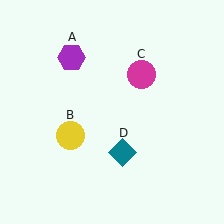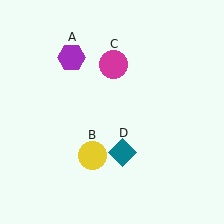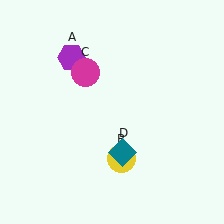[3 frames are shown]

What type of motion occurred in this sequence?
The yellow circle (object B), magenta circle (object C) rotated counterclockwise around the center of the scene.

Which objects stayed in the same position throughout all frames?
Purple hexagon (object A) and teal diamond (object D) remained stationary.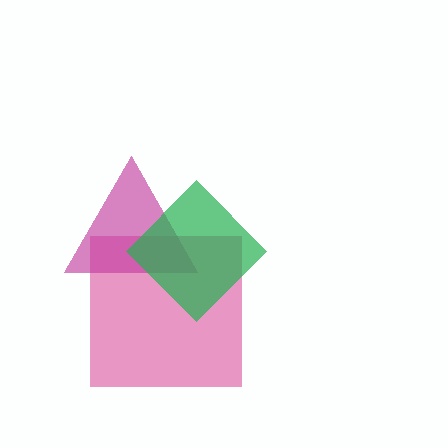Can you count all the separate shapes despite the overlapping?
Yes, there are 3 separate shapes.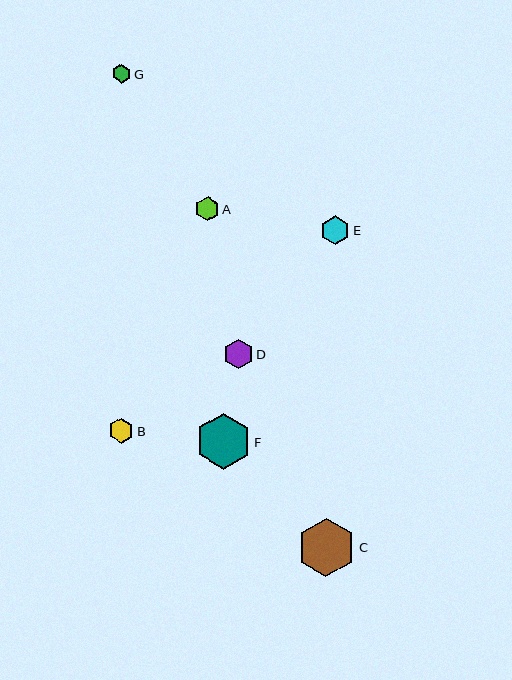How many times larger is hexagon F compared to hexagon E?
Hexagon F is approximately 1.9 times the size of hexagon E.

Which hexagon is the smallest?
Hexagon G is the smallest with a size of approximately 19 pixels.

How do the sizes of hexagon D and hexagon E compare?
Hexagon D and hexagon E are approximately the same size.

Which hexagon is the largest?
Hexagon C is the largest with a size of approximately 59 pixels.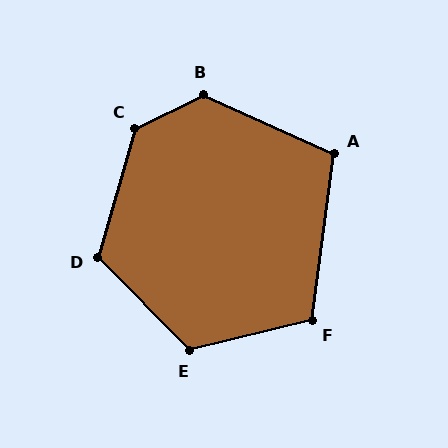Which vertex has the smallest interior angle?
A, at approximately 107 degrees.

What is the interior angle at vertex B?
Approximately 130 degrees (obtuse).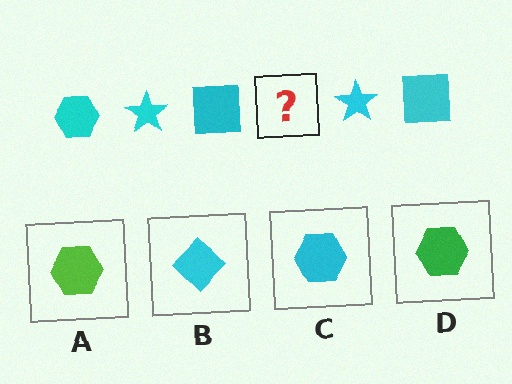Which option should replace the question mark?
Option C.